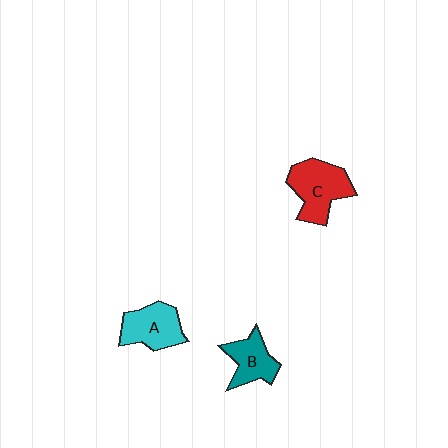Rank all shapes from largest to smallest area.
From largest to smallest: C (red), A (cyan), B (teal).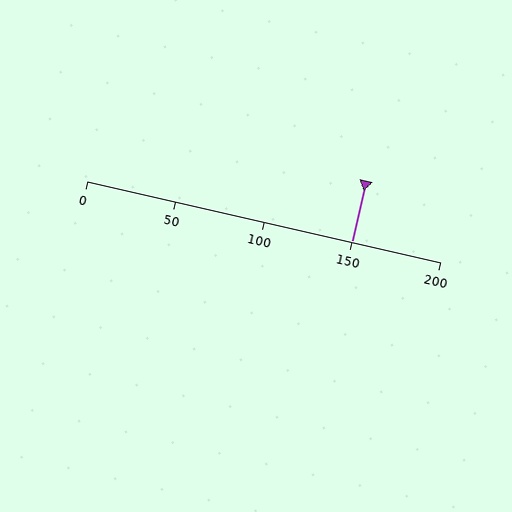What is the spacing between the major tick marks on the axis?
The major ticks are spaced 50 apart.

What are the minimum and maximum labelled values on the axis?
The axis runs from 0 to 200.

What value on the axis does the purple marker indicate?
The marker indicates approximately 150.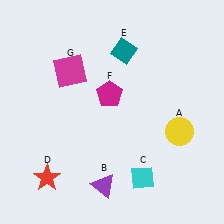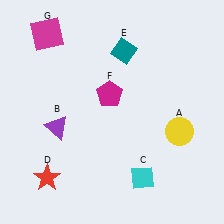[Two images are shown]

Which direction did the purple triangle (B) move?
The purple triangle (B) moved up.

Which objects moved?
The objects that moved are: the purple triangle (B), the magenta square (G).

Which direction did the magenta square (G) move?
The magenta square (G) moved up.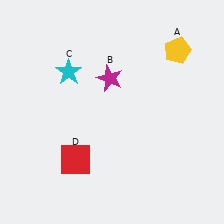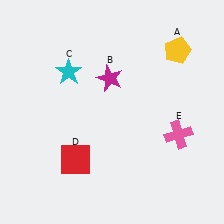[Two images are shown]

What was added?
A pink cross (E) was added in Image 2.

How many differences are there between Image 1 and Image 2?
There is 1 difference between the two images.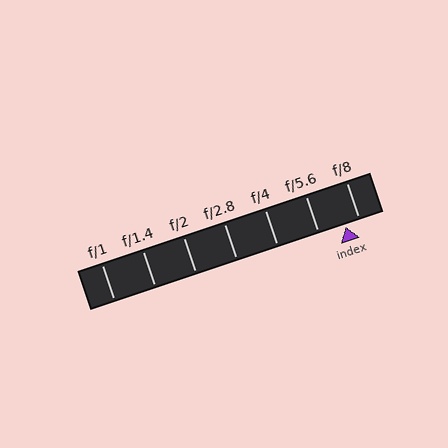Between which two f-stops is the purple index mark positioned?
The index mark is between f/5.6 and f/8.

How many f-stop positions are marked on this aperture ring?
There are 7 f-stop positions marked.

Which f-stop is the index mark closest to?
The index mark is closest to f/8.